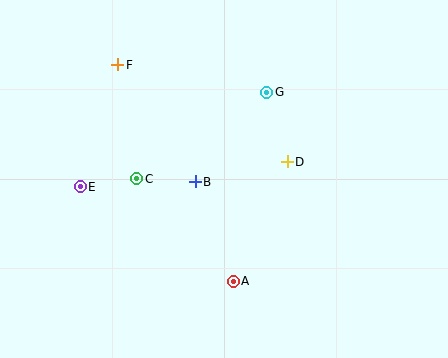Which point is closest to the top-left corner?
Point F is closest to the top-left corner.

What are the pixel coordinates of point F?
Point F is at (118, 65).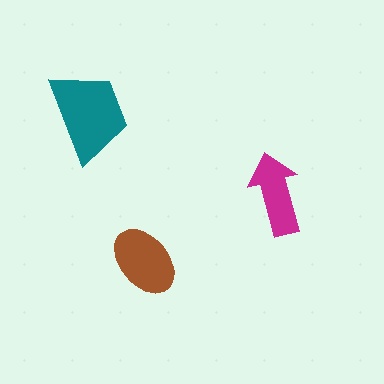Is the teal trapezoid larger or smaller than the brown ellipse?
Larger.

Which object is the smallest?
The magenta arrow.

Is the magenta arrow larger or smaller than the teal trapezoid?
Smaller.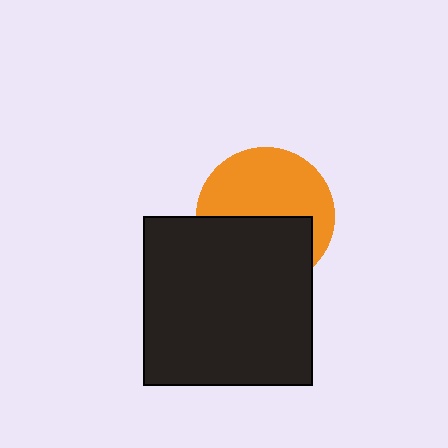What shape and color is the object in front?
The object in front is a black square.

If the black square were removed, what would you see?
You would see the complete orange circle.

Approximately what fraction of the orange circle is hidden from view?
Roughly 46% of the orange circle is hidden behind the black square.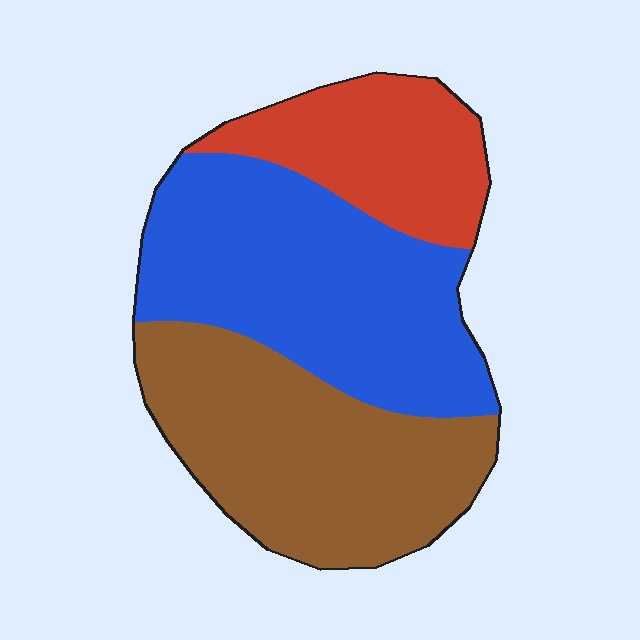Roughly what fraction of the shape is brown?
Brown takes up about three eighths (3/8) of the shape.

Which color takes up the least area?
Red, at roughly 20%.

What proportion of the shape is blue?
Blue covers roughly 40% of the shape.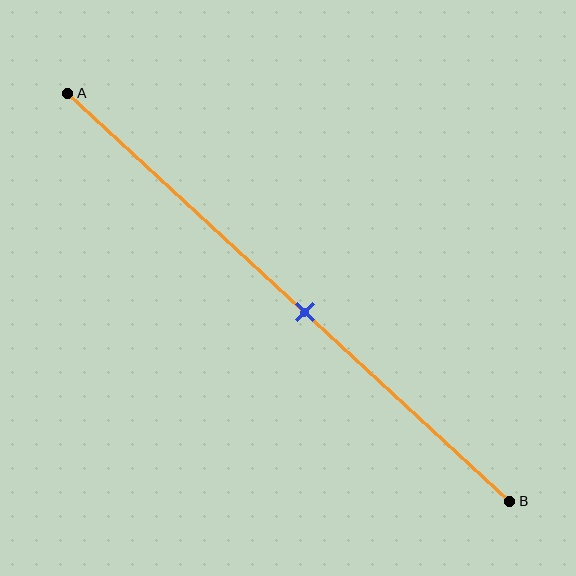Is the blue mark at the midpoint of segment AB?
No, the mark is at about 55% from A, not at the 50% midpoint.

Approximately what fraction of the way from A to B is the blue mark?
The blue mark is approximately 55% of the way from A to B.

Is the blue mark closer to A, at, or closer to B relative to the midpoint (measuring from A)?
The blue mark is closer to point B than the midpoint of segment AB.